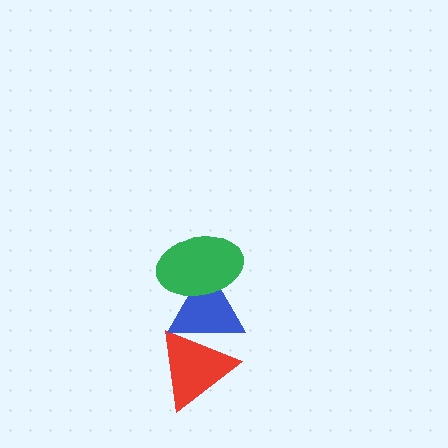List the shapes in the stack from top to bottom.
From top to bottom: the green ellipse, the blue triangle, the red triangle.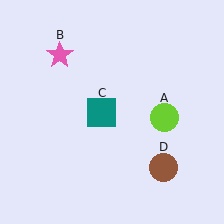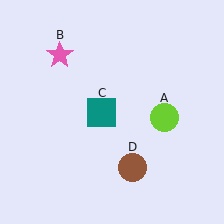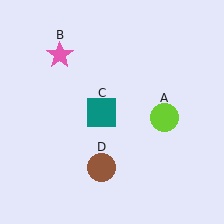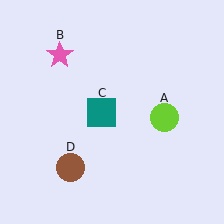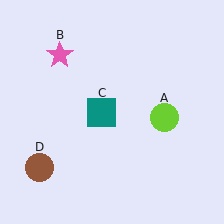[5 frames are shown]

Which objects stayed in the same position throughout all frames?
Lime circle (object A) and pink star (object B) and teal square (object C) remained stationary.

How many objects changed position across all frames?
1 object changed position: brown circle (object D).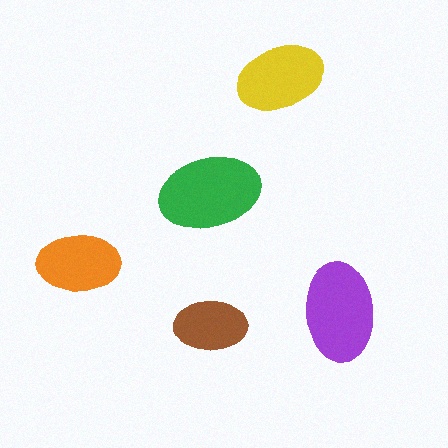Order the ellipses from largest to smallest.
the green one, the purple one, the yellow one, the orange one, the brown one.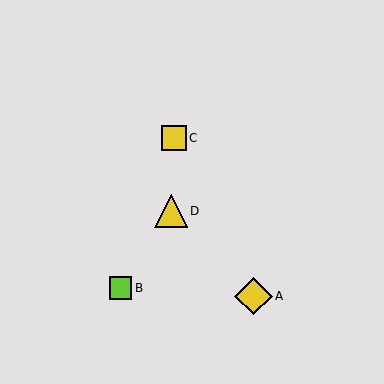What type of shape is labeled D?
Shape D is a yellow triangle.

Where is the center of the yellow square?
The center of the yellow square is at (174, 138).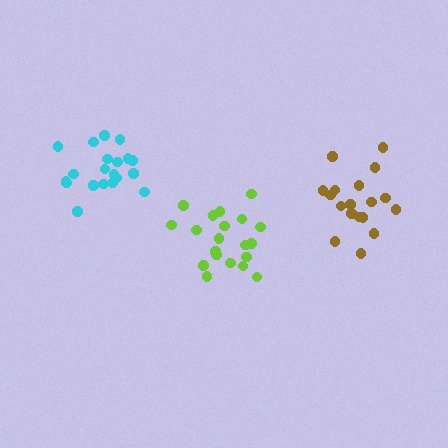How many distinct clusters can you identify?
There are 3 distinct clusters.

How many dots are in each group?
Group 1: 20 dots, Group 2: 18 dots, Group 3: 20 dots (58 total).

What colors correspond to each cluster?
The clusters are colored: lime, brown, cyan.